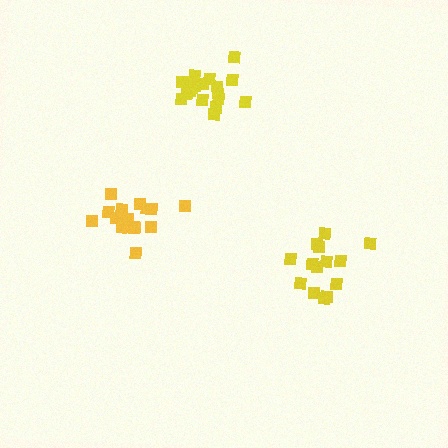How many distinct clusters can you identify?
There are 3 distinct clusters.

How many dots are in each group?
Group 1: 18 dots, Group 2: 14 dots, Group 3: 19 dots (51 total).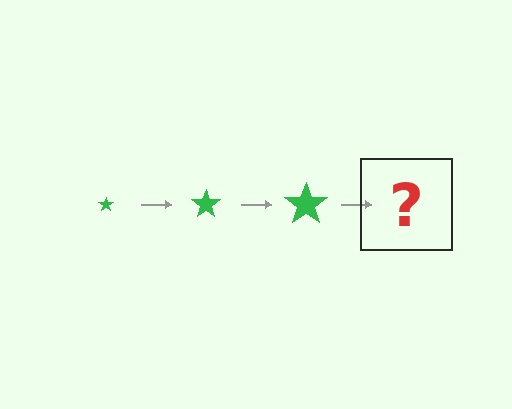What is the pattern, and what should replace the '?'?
The pattern is that the star gets progressively larger each step. The '?' should be a green star, larger than the previous one.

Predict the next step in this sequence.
The next step is a green star, larger than the previous one.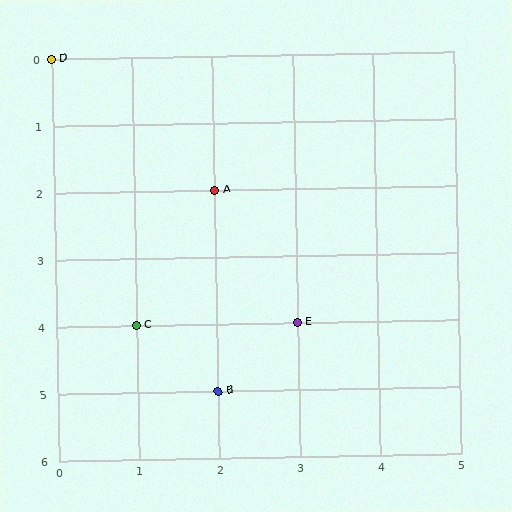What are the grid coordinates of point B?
Point B is at grid coordinates (2, 5).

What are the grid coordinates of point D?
Point D is at grid coordinates (0, 0).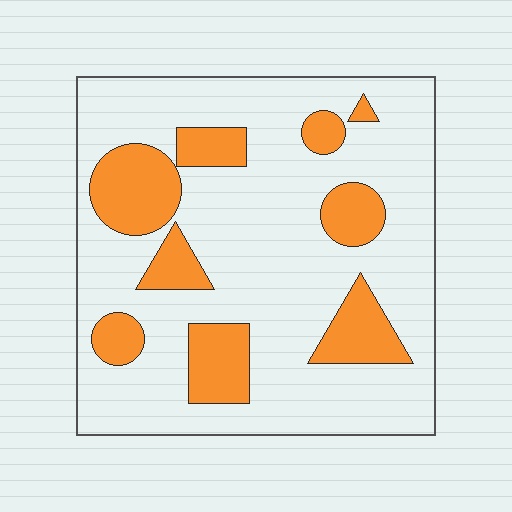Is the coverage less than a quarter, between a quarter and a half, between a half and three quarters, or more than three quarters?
Less than a quarter.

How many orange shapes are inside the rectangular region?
9.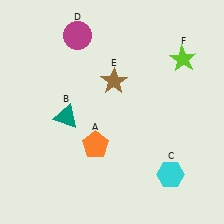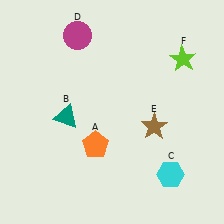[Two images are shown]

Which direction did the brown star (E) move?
The brown star (E) moved down.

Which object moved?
The brown star (E) moved down.